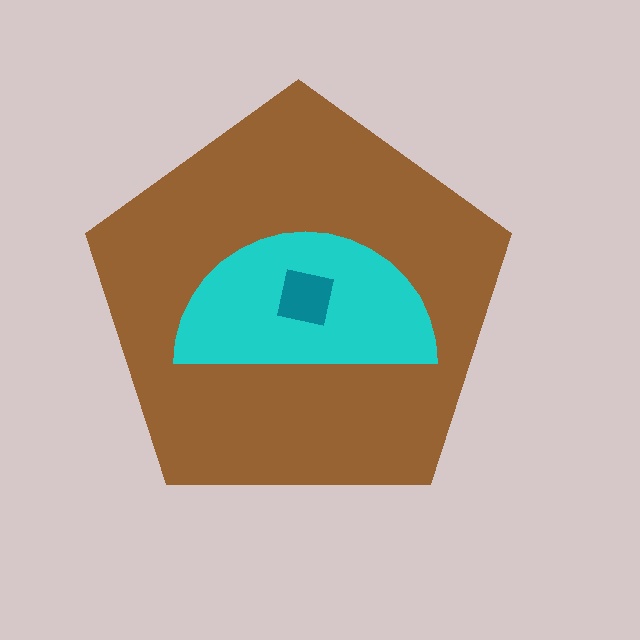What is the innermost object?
The teal square.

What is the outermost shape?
The brown pentagon.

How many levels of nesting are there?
3.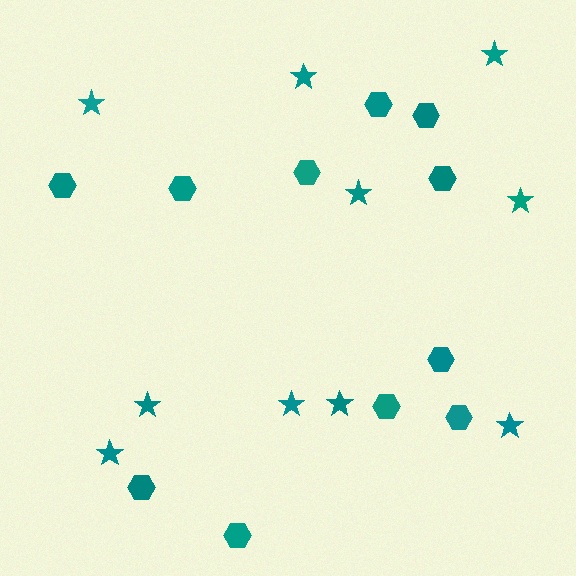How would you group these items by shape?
There are 2 groups: one group of hexagons (11) and one group of stars (10).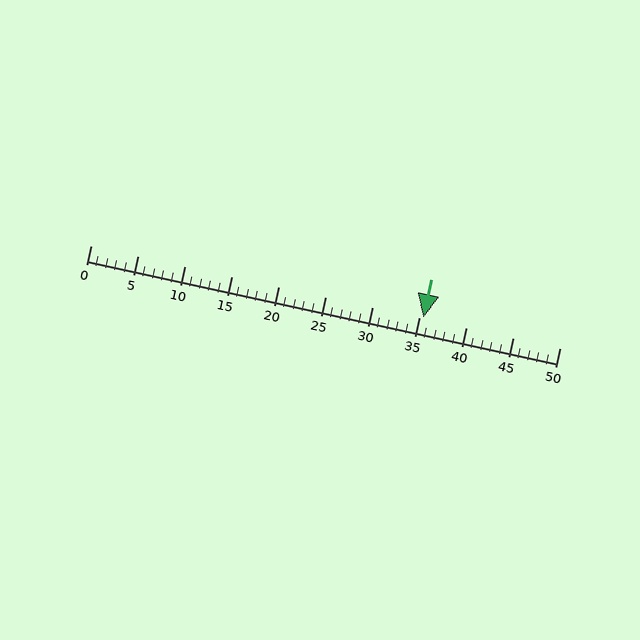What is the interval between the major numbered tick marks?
The major tick marks are spaced 5 units apart.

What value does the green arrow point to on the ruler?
The green arrow points to approximately 36.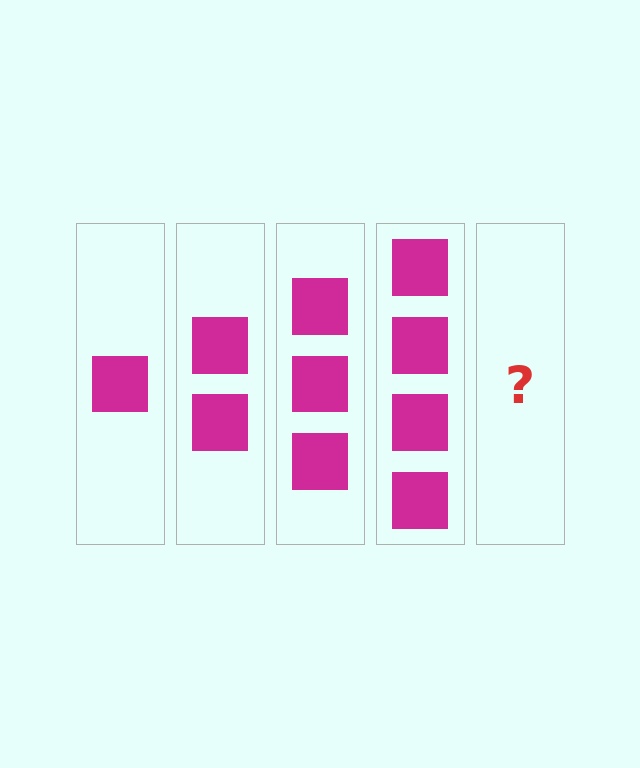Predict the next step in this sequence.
The next step is 5 squares.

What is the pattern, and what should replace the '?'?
The pattern is that each step adds one more square. The '?' should be 5 squares.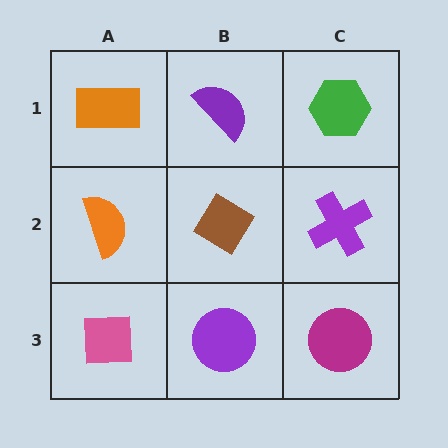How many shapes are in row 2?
3 shapes.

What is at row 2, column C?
A purple cross.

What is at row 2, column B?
A brown diamond.